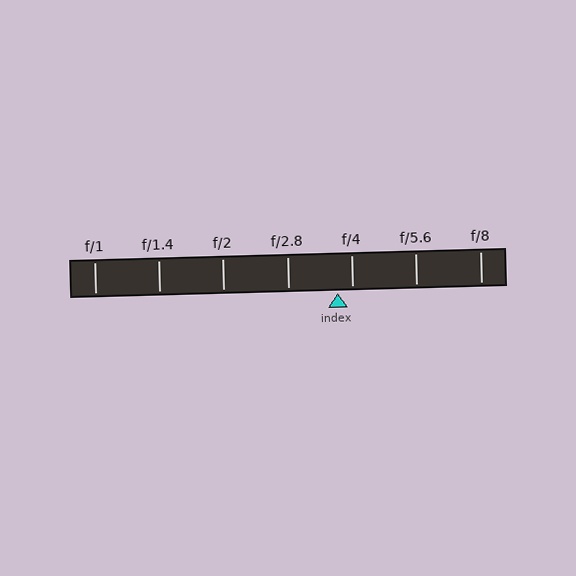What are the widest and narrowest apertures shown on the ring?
The widest aperture shown is f/1 and the narrowest is f/8.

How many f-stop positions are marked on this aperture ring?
There are 7 f-stop positions marked.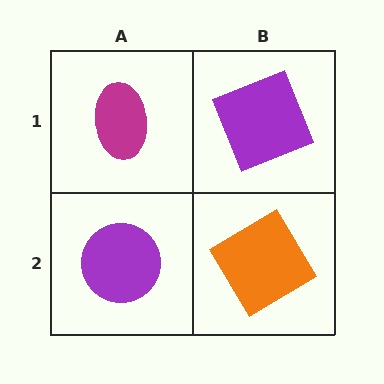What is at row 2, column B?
An orange diamond.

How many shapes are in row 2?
2 shapes.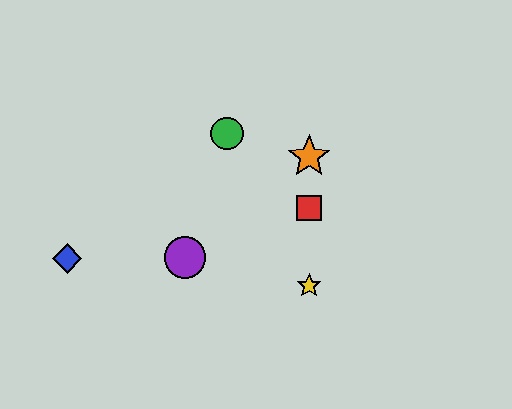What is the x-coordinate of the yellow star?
The yellow star is at x≈309.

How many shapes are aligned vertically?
3 shapes (the red square, the yellow star, the orange star) are aligned vertically.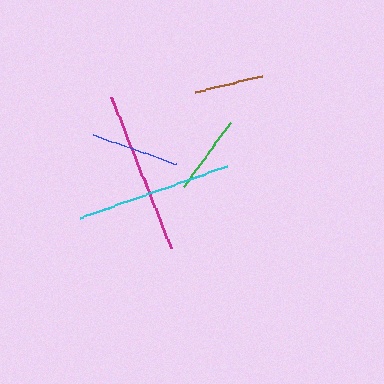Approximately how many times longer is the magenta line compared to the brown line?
The magenta line is approximately 2.3 times the length of the brown line.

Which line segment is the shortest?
The brown line is the shortest at approximately 70 pixels.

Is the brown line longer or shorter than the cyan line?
The cyan line is longer than the brown line.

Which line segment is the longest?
The magenta line is the longest at approximately 163 pixels.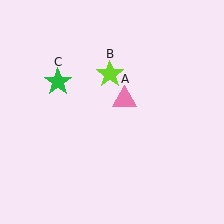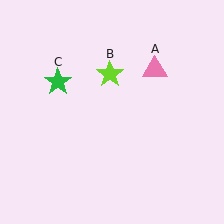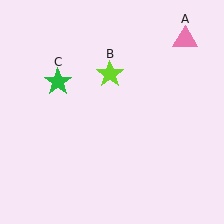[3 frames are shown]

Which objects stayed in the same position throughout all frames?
Lime star (object B) and green star (object C) remained stationary.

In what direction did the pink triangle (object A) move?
The pink triangle (object A) moved up and to the right.